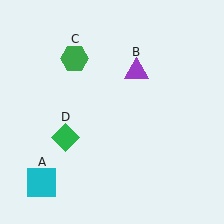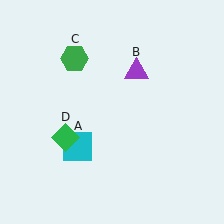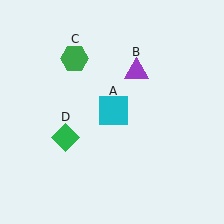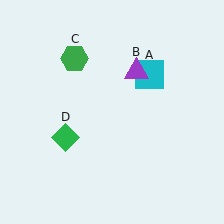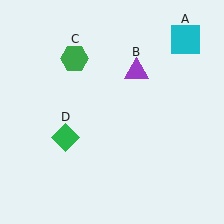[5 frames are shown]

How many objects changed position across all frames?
1 object changed position: cyan square (object A).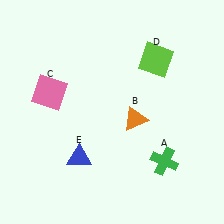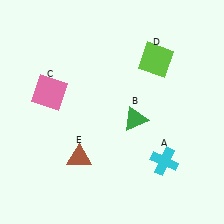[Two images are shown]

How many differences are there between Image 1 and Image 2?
There are 3 differences between the two images.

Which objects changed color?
A changed from green to cyan. B changed from orange to green. E changed from blue to brown.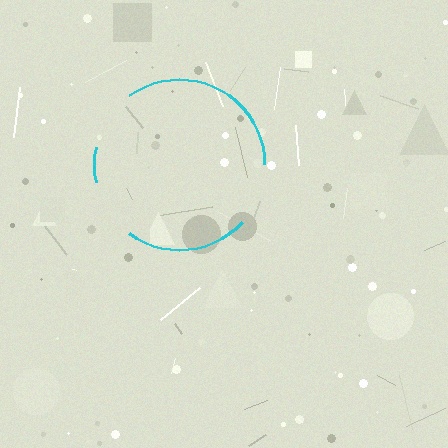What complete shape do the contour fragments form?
The contour fragments form a circle.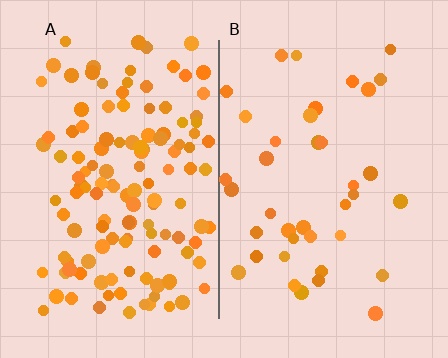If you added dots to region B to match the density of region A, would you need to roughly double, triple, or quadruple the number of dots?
Approximately triple.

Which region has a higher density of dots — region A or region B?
A (the left).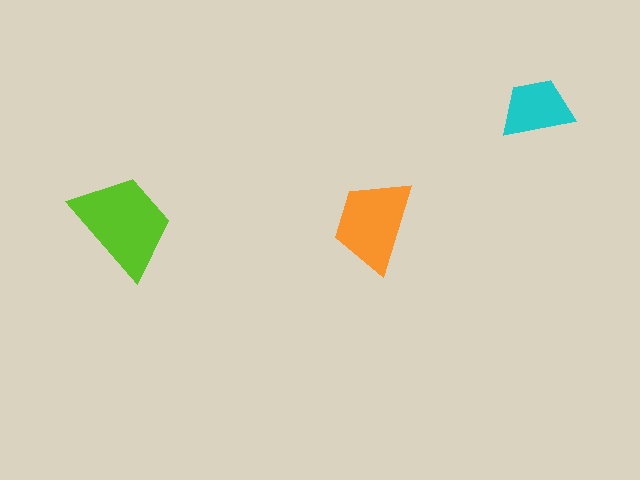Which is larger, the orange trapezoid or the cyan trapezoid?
The orange one.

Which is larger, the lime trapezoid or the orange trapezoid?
The lime one.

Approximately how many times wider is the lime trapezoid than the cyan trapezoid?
About 1.5 times wider.